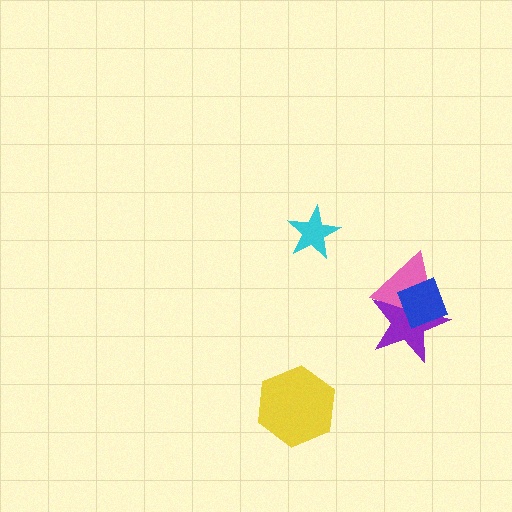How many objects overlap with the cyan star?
0 objects overlap with the cyan star.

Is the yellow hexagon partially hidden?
No, no other shape covers it.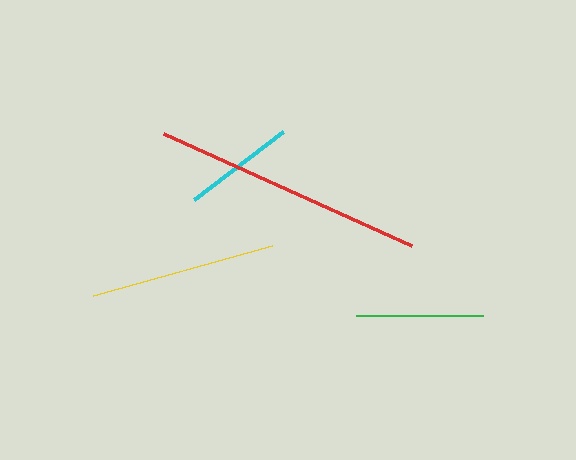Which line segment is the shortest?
The cyan line is the shortest at approximately 111 pixels.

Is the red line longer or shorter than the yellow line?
The red line is longer than the yellow line.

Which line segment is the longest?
The red line is the longest at approximately 272 pixels.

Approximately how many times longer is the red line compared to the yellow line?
The red line is approximately 1.5 times the length of the yellow line.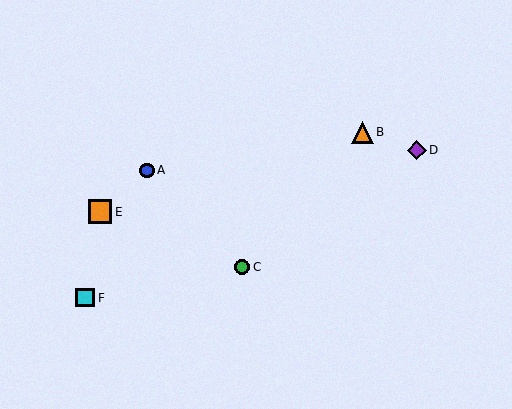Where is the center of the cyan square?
The center of the cyan square is at (85, 298).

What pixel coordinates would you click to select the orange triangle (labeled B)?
Click at (362, 132) to select the orange triangle B.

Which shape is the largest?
The orange square (labeled E) is the largest.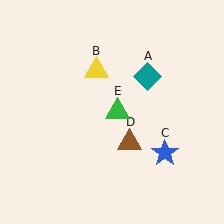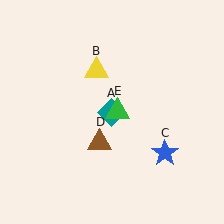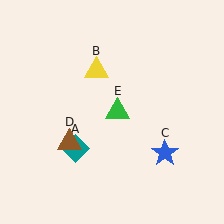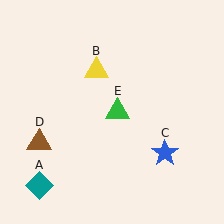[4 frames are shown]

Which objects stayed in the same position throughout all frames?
Yellow triangle (object B) and blue star (object C) and green triangle (object E) remained stationary.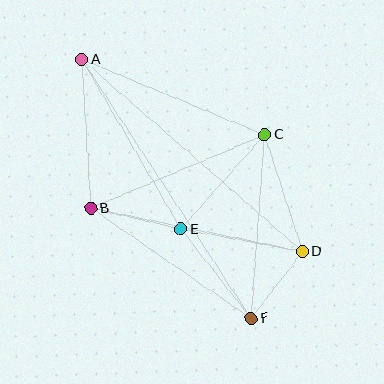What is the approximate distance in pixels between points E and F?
The distance between E and F is approximately 113 pixels.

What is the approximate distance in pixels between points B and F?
The distance between B and F is approximately 194 pixels.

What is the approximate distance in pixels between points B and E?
The distance between B and E is approximately 93 pixels.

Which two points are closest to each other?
Points D and F are closest to each other.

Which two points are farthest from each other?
Points A and F are farthest from each other.